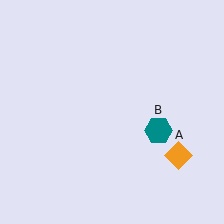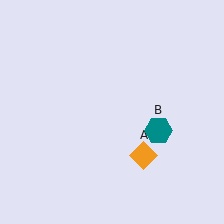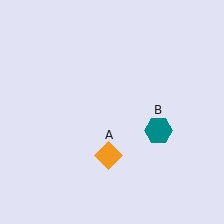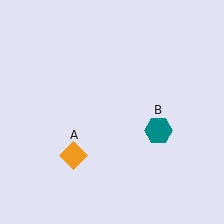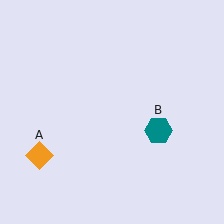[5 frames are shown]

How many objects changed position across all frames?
1 object changed position: orange diamond (object A).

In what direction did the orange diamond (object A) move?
The orange diamond (object A) moved left.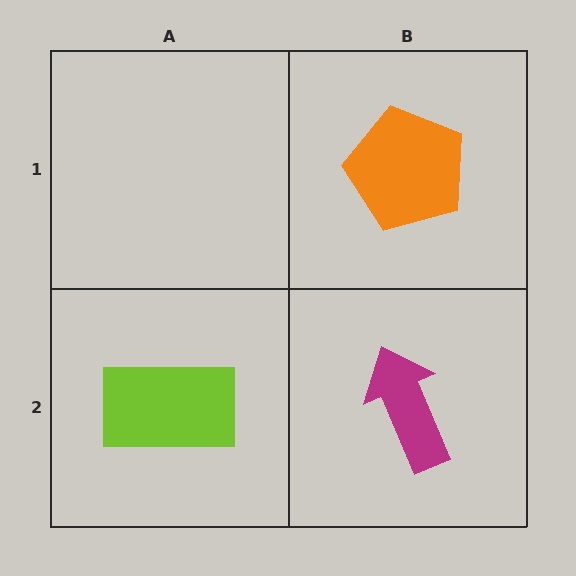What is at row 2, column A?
A lime rectangle.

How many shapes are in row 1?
1 shape.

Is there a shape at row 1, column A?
No, that cell is empty.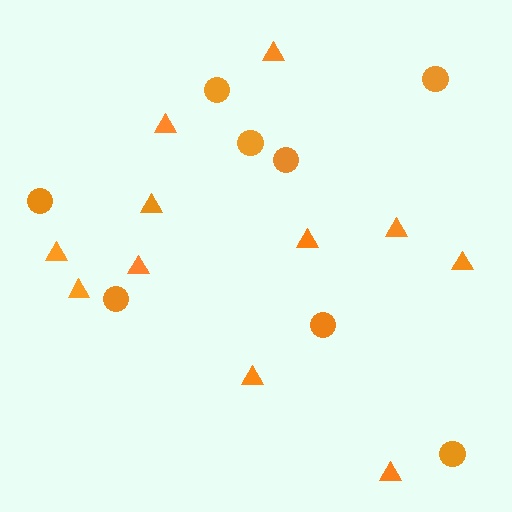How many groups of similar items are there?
There are 2 groups: one group of circles (8) and one group of triangles (11).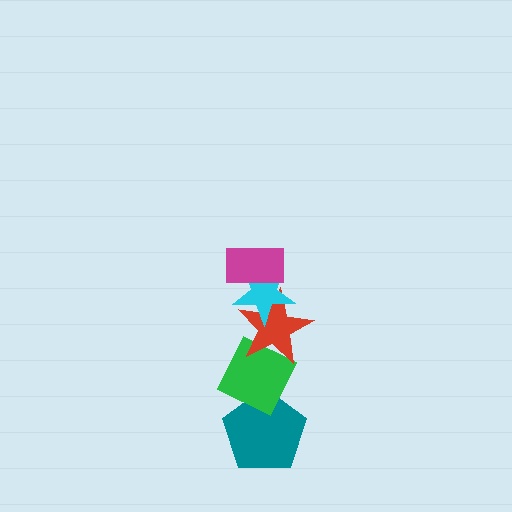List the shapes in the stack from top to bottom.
From top to bottom: the magenta rectangle, the cyan star, the red star, the green diamond, the teal pentagon.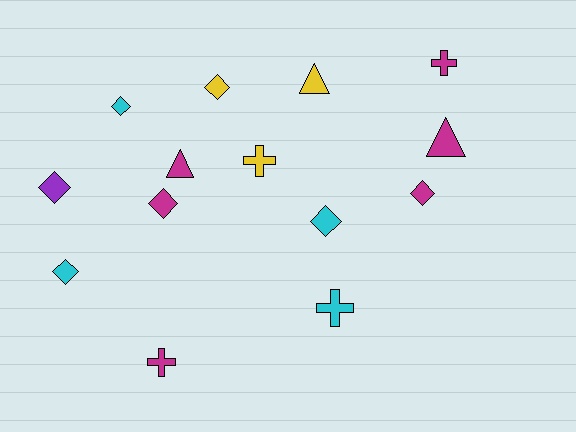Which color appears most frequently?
Magenta, with 6 objects.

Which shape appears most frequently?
Diamond, with 7 objects.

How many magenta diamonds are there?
There are 2 magenta diamonds.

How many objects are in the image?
There are 14 objects.